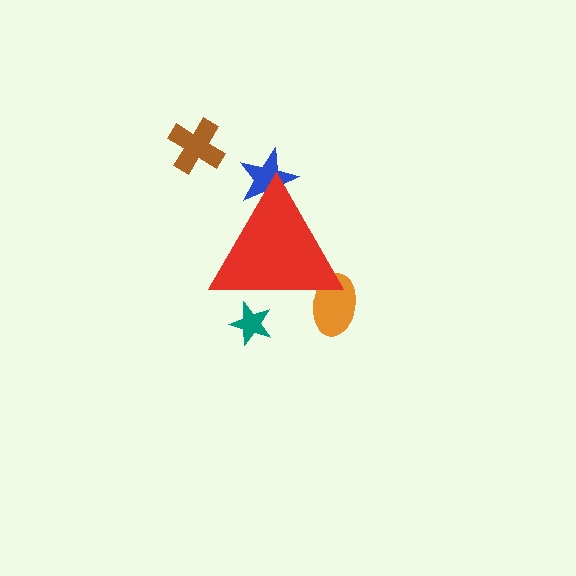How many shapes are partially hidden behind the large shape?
3 shapes are partially hidden.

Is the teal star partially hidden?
Yes, the teal star is partially hidden behind the red triangle.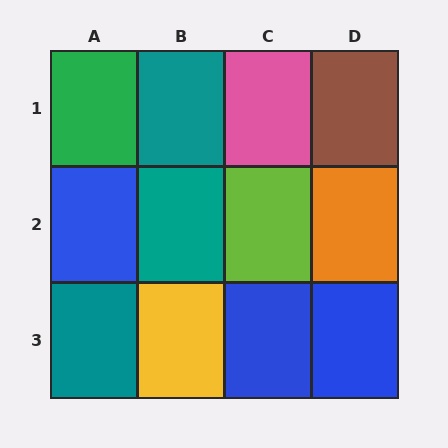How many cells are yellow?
1 cell is yellow.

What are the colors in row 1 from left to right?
Green, teal, pink, brown.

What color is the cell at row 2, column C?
Lime.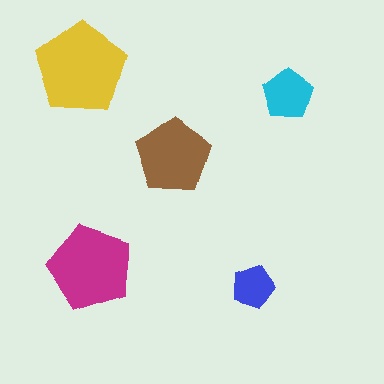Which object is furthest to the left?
The yellow pentagon is leftmost.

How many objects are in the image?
There are 5 objects in the image.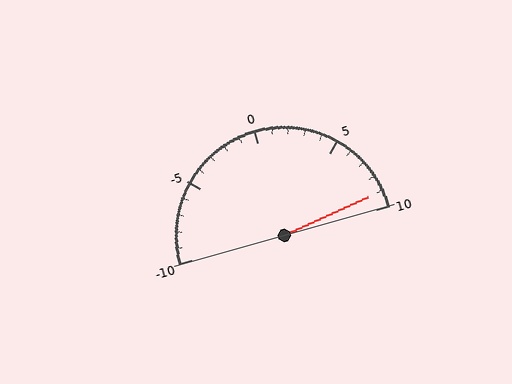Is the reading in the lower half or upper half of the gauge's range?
The reading is in the upper half of the range (-10 to 10).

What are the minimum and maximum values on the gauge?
The gauge ranges from -10 to 10.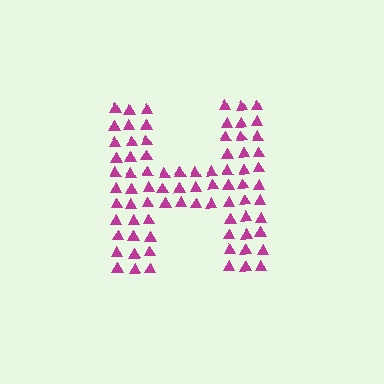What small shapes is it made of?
It is made of small triangles.